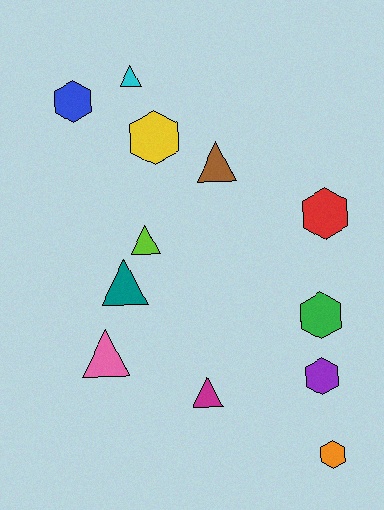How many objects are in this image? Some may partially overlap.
There are 12 objects.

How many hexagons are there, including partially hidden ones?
There are 6 hexagons.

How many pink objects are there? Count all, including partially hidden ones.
There is 1 pink object.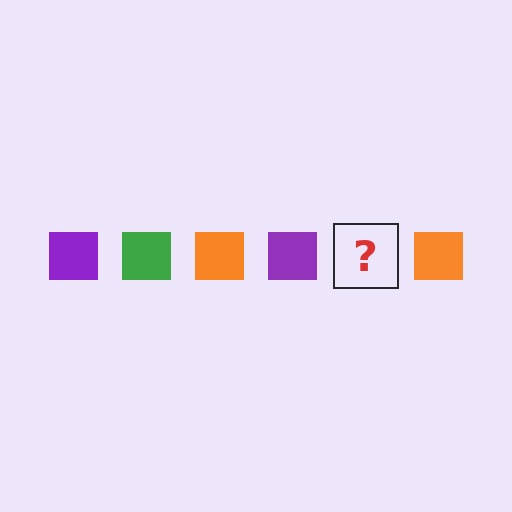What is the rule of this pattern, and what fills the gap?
The rule is that the pattern cycles through purple, green, orange squares. The gap should be filled with a green square.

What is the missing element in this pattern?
The missing element is a green square.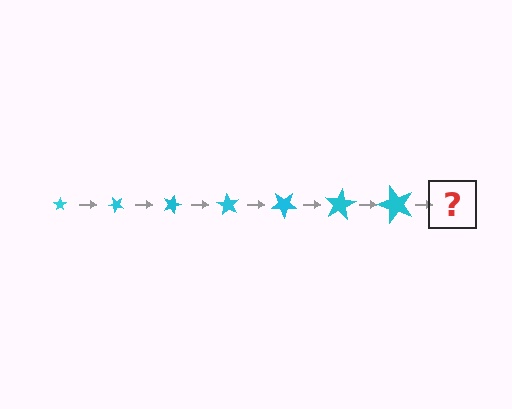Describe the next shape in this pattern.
It should be a star, larger than the previous one and rotated 315 degrees from the start.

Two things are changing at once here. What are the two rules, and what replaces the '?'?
The two rules are that the star grows larger each step and it rotates 45 degrees each step. The '?' should be a star, larger than the previous one and rotated 315 degrees from the start.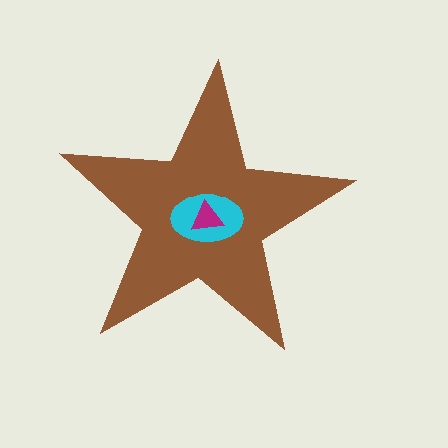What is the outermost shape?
The brown star.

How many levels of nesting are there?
3.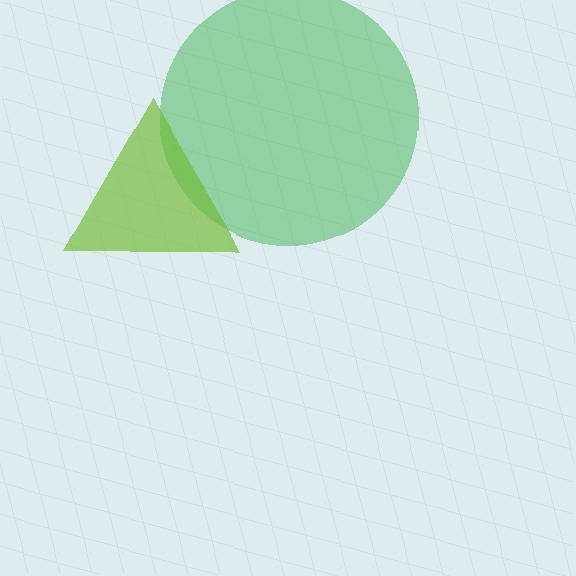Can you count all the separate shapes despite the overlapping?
Yes, there are 2 separate shapes.